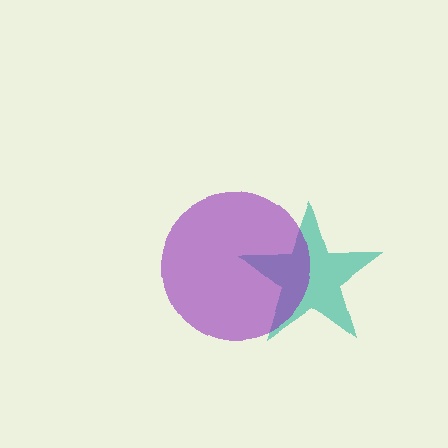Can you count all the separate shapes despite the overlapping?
Yes, there are 2 separate shapes.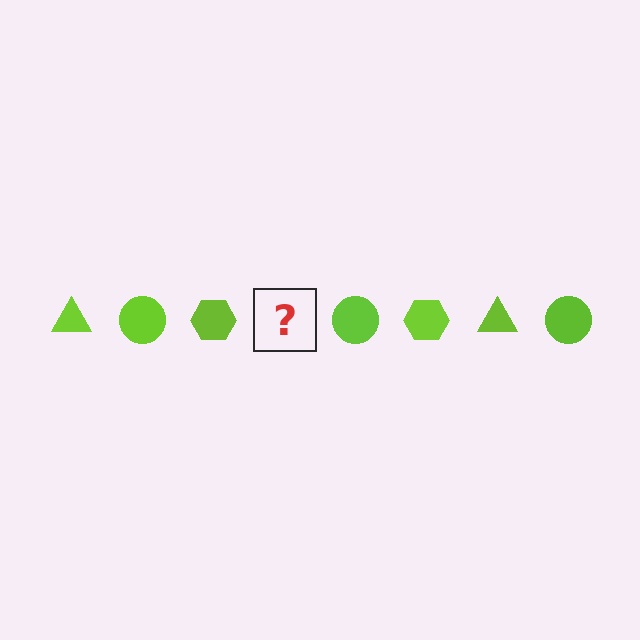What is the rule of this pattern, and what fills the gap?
The rule is that the pattern cycles through triangle, circle, hexagon shapes in lime. The gap should be filled with a lime triangle.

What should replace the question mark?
The question mark should be replaced with a lime triangle.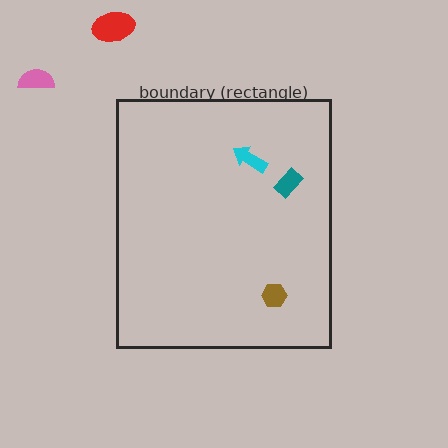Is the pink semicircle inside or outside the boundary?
Outside.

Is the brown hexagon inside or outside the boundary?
Inside.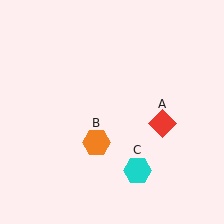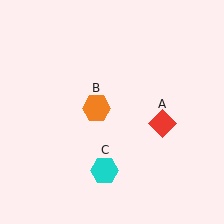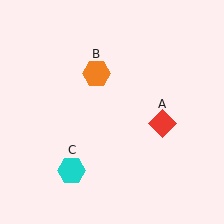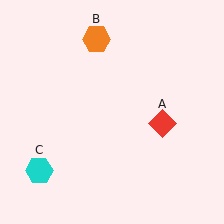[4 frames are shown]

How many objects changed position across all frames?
2 objects changed position: orange hexagon (object B), cyan hexagon (object C).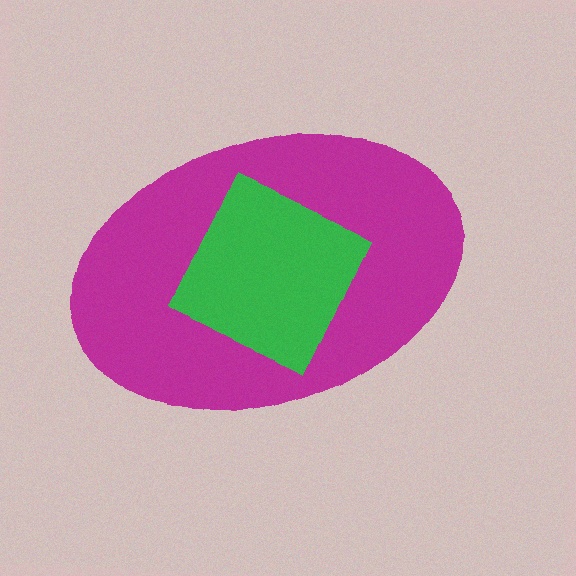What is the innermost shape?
The green square.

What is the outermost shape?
The magenta ellipse.